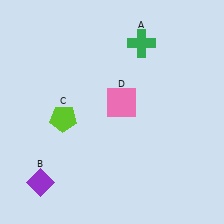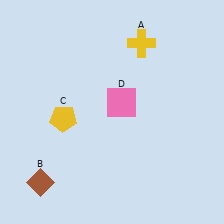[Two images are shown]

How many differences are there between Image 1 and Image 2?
There are 3 differences between the two images.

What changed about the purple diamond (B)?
In Image 1, B is purple. In Image 2, it changed to brown.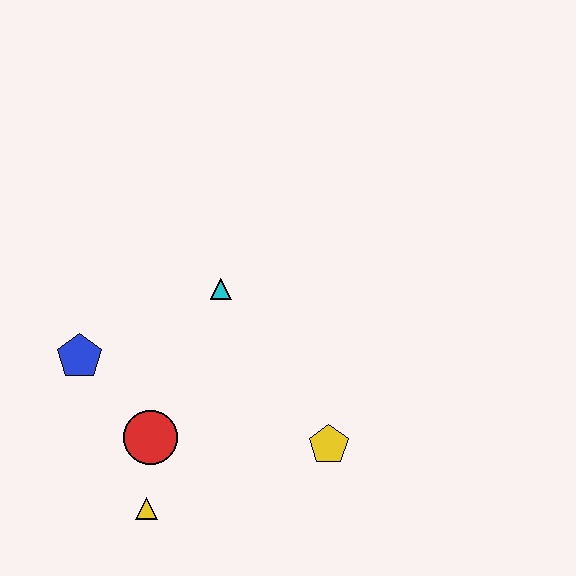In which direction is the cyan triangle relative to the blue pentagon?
The cyan triangle is to the right of the blue pentagon.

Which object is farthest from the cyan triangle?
The yellow triangle is farthest from the cyan triangle.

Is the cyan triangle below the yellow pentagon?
No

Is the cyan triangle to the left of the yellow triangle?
No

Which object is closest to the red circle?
The yellow triangle is closest to the red circle.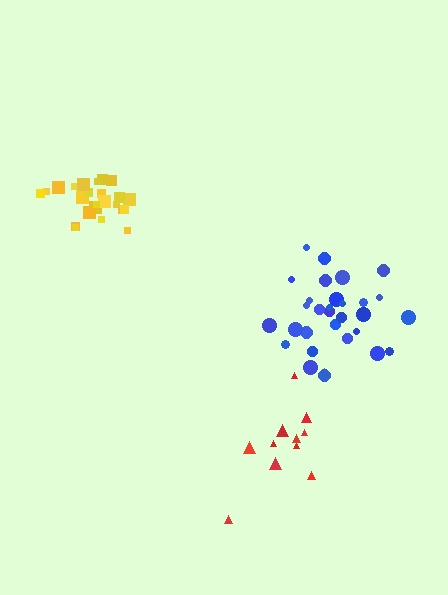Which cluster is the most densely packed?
Yellow.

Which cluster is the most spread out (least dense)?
Red.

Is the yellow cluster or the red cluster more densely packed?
Yellow.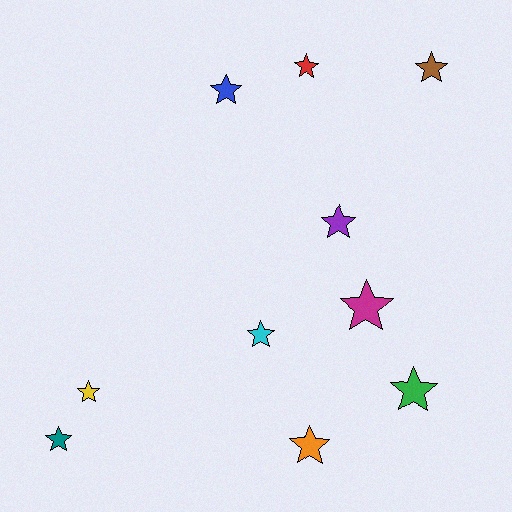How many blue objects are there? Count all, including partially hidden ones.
There is 1 blue object.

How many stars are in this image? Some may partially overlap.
There are 10 stars.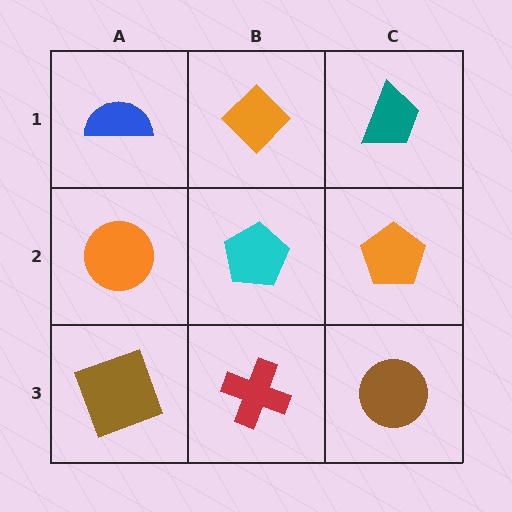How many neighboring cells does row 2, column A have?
3.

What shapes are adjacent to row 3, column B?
A cyan pentagon (row 2, column B), a brown square (row 3, column A), a brown circle (row 3, column C).